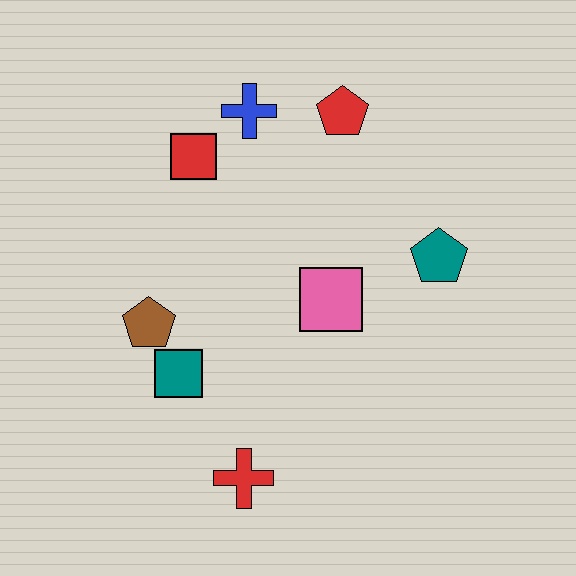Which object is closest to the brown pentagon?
The teal square is closest to the brown pentagon.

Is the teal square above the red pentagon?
No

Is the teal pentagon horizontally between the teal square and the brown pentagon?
No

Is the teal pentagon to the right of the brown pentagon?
Yes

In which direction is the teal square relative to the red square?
The teal square is below the red square.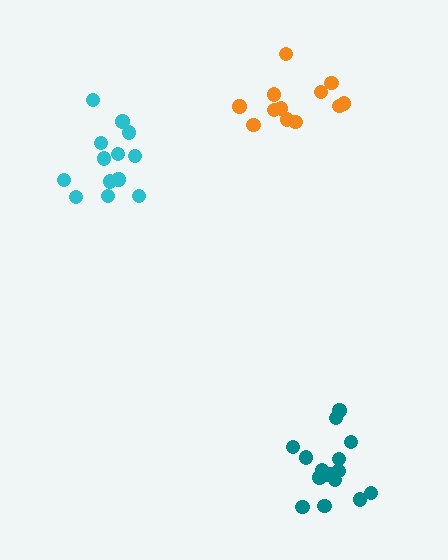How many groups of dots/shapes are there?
There are 3 groups.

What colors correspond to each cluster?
The clusters are colored: teal, orange, cyan.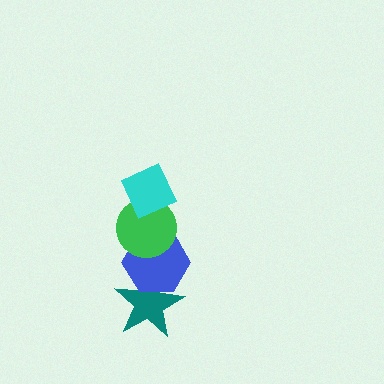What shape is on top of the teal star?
The blue hexagon is on top of the teal star.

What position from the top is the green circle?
The green circle is 2nd from the top.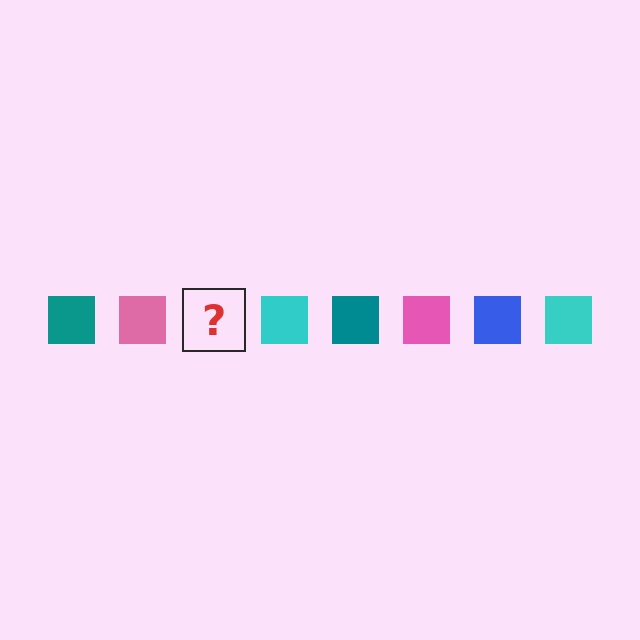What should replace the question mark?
The question mark should be replaced with a blue square.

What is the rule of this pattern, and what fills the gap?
The rule is that the pattern cycles through teal, pink, blue, cyan squares. The gap should be filled with a blue square.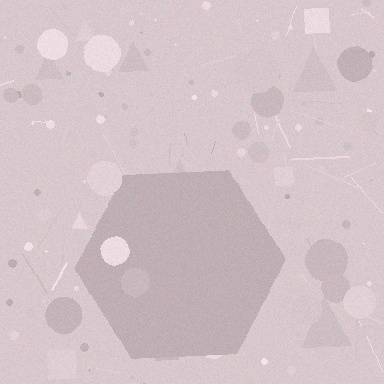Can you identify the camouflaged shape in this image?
The camouflaged shape is a hexagon.